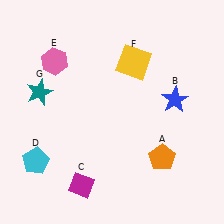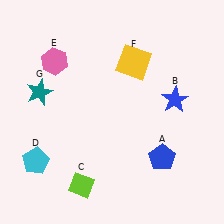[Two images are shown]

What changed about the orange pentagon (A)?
In Image 1, A is orange. In Image 2, it changed to blue.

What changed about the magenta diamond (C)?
In Image 1, C is magenta. In Image 2, it changed to lime.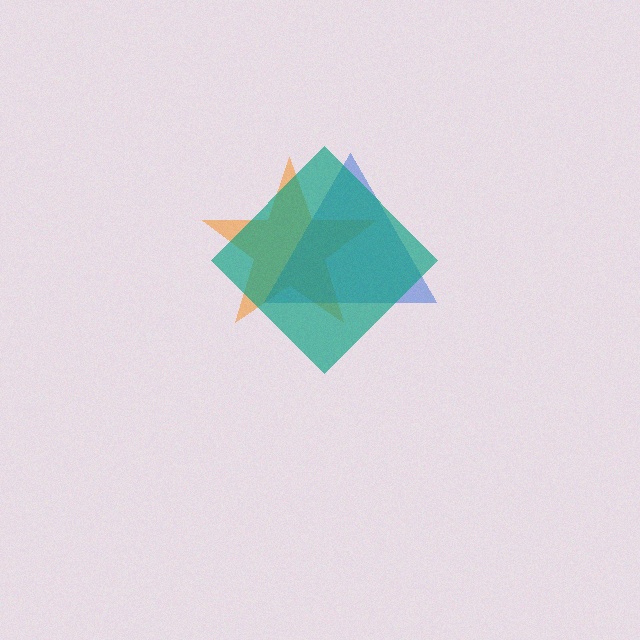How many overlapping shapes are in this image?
There are 3 overlapping shapes in the image.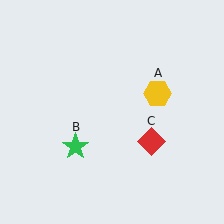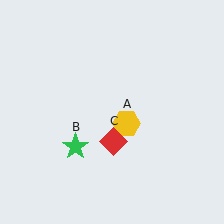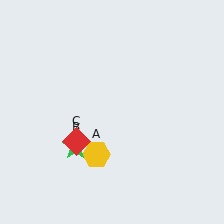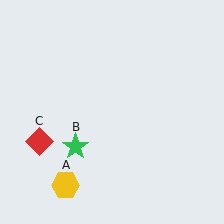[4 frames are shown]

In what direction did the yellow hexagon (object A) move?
The yellow hexagon (object A) moved down and to the left.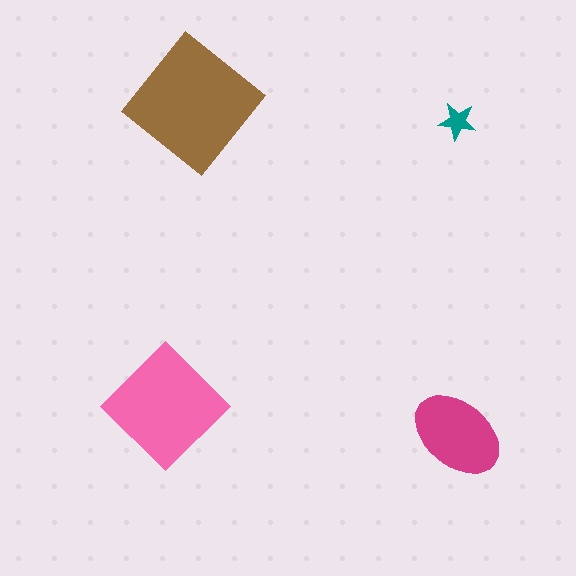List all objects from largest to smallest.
The brown diamond, the pink diamond, the magenta ellipse, the teal star.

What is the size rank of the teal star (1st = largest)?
4th.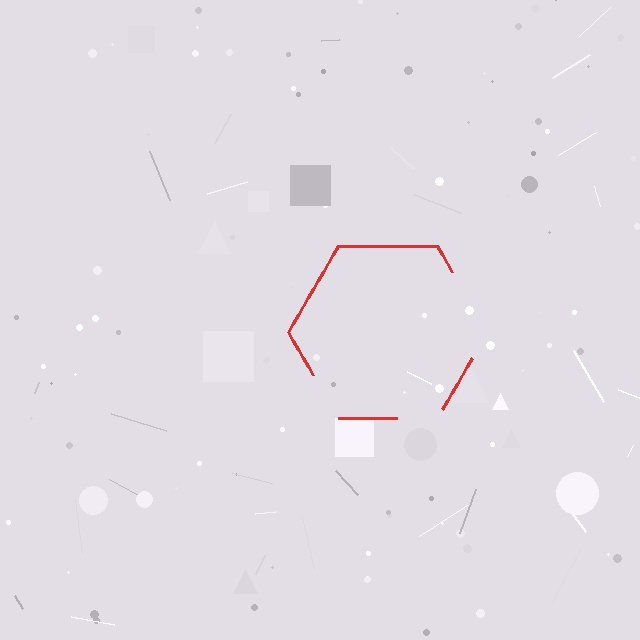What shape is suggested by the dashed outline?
The dashed outline suggests a hexagon.